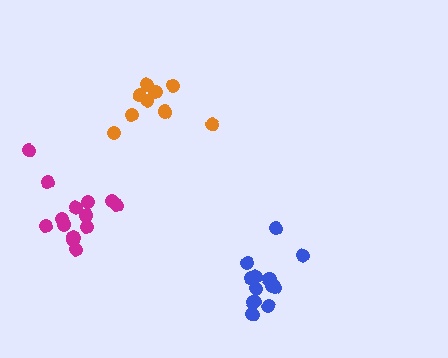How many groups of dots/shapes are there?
There are 3 groups.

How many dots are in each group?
Group 1: 9 dots, Group 2: 14 dots, Group 3: 13 dots (36 total).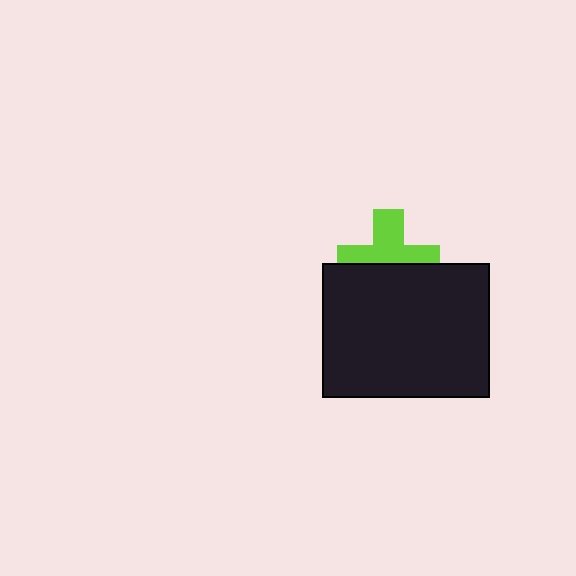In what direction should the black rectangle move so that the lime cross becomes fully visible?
The black rectangle should move down. That is the shortest direction to clear the overlap and leave the lime cross fully visible.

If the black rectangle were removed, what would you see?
You would see the complete lime cross.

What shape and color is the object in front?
The object in front is a black rectangle.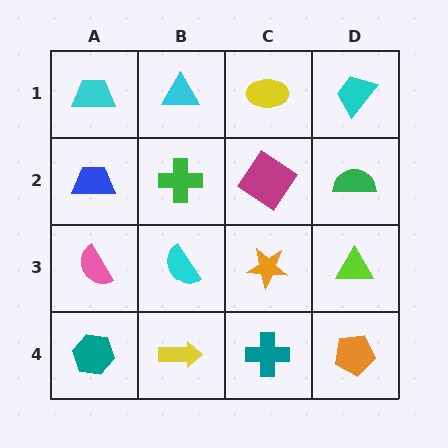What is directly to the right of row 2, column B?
A magenta diamond.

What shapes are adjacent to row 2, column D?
A cyan trapezoid (row 1, column D), a lime triangle (row 3, column D), a magenta diamond (row 2, column C).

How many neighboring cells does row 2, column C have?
4.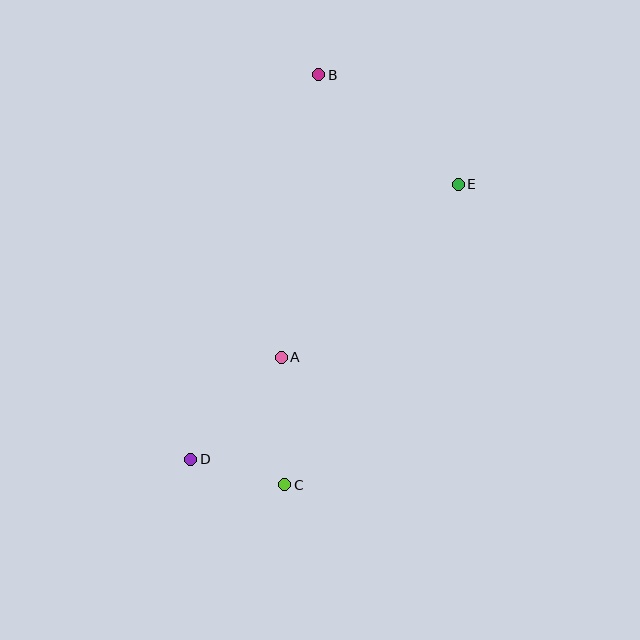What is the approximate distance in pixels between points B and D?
The distance between B and D is approximately 405 pixels.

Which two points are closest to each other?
Points C and D are closest to each other.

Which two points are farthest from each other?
Points B and C are farthest from each other.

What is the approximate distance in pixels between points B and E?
The distance between B and E is approximately 177 pixels.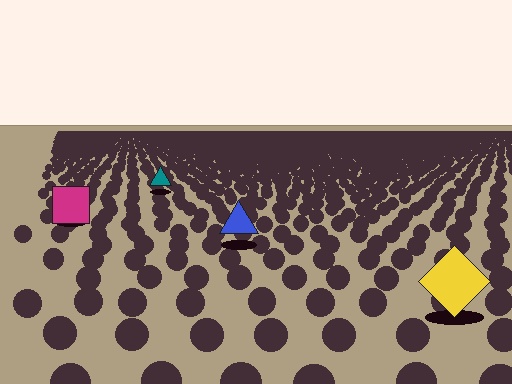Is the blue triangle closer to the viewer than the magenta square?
Yes. The blue triangle is closer — you can tell from the texture gradient: the ground texture is coarser near it.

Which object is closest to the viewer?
The yellow diamond is closest. The texture marks near it are larger and more spread out.